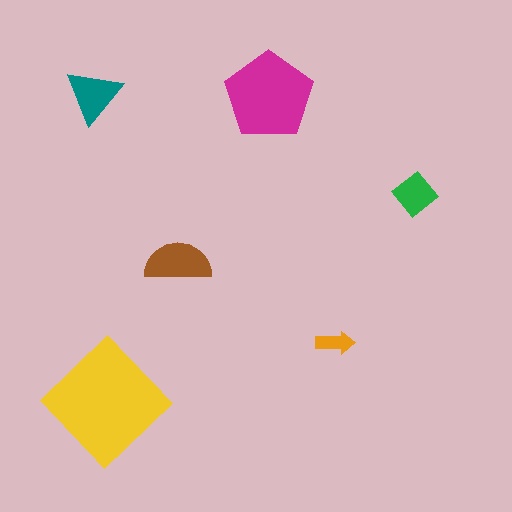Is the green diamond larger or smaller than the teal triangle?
Smaller.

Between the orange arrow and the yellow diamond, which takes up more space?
The yellow diamond.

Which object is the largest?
The yellow diamond.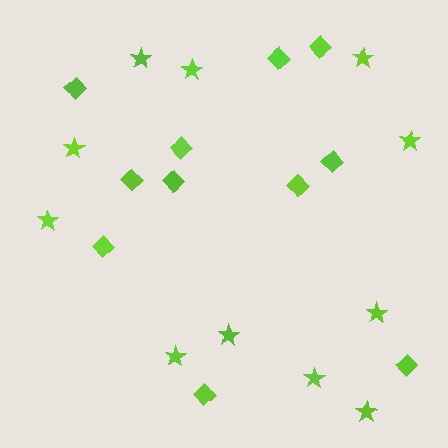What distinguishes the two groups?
There are 2 groups: one group of stars (11) and one group of diamonds (11).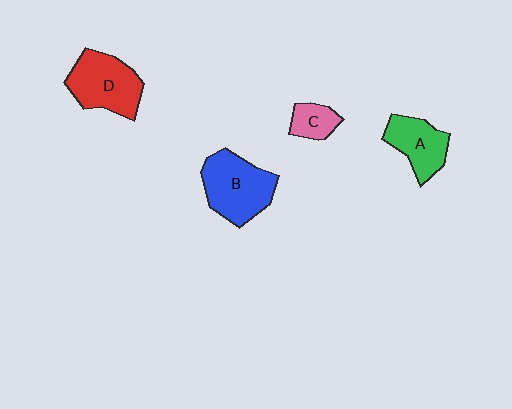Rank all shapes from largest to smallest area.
From largest to smallest: B (blue), D (red), A (green), C (pink).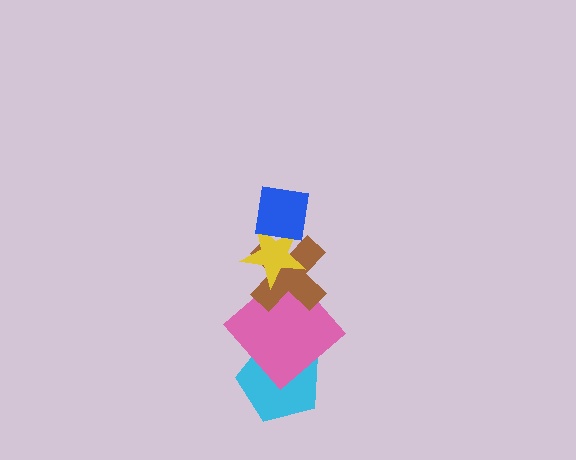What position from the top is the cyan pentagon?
The cyan pentagon is 5th from the top.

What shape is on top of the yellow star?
The blue square is on top of the yellow star.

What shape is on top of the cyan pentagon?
The pink diamond is on top of the cyan pentagon.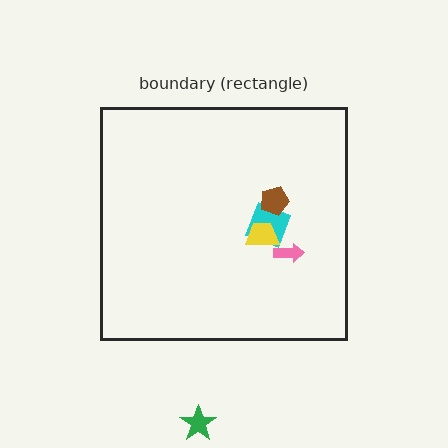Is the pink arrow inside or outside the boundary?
Inside.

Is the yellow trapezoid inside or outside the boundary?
Inside.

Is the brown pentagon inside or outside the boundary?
Inside.